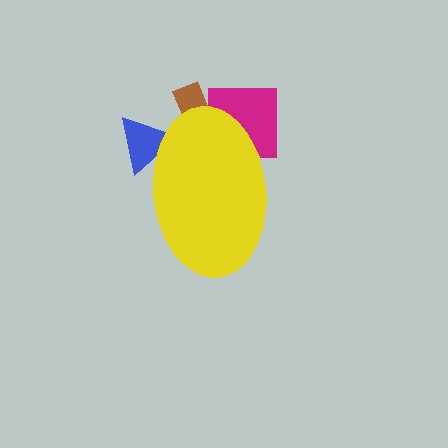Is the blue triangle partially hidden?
Yes, the blue triangle is partially hidden behind the yellow ellipse.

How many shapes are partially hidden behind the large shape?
3 shapes are partially hidden.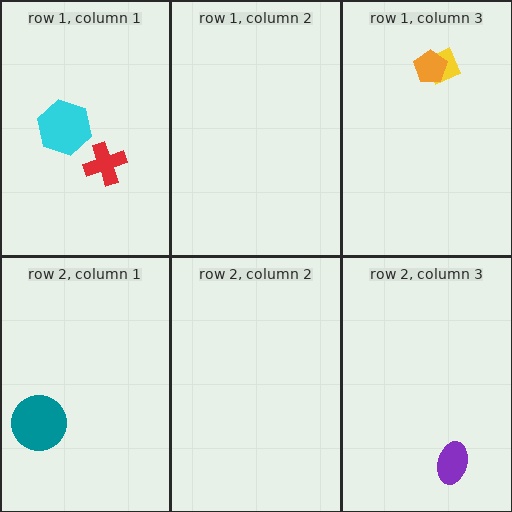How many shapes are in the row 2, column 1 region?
1.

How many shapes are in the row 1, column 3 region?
2.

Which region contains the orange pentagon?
The row 1, column 3 region.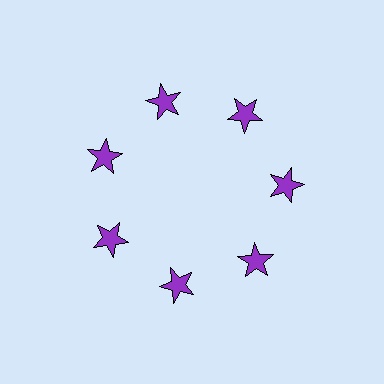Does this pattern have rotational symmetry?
Yes, this pattern has 7-fold rotational symmetry. It looks the same after rotating 51 degrees around the center.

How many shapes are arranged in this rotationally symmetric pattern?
There are 7 shapes, arranged in 7 groups of 1.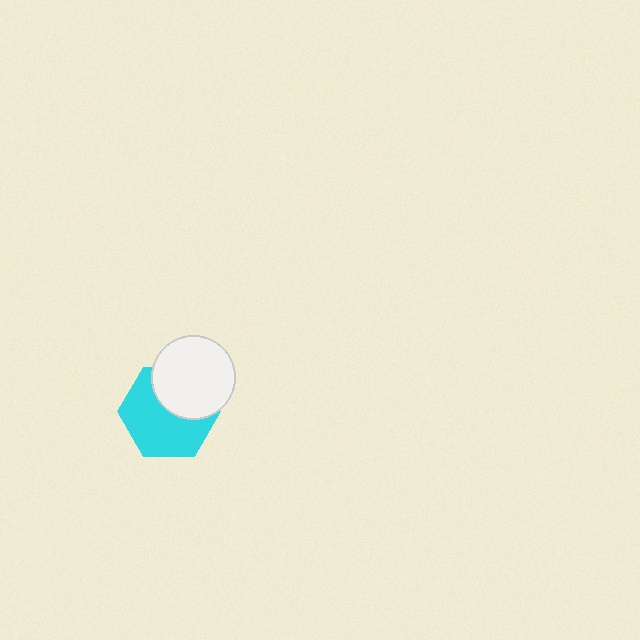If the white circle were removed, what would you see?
You would see the complete cyan hexagon.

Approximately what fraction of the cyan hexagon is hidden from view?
Roughly 37% of the cyan hexagon is hidden behind the white circle.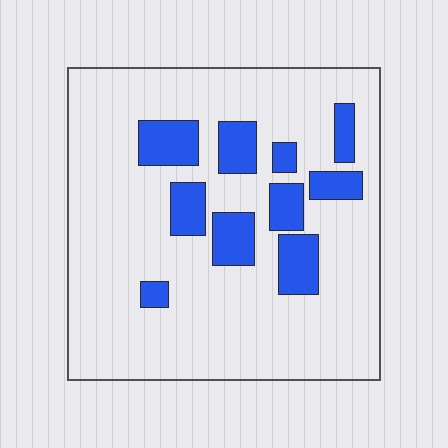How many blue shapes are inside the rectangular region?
10.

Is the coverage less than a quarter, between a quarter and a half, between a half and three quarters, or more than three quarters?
Less than a quarter.